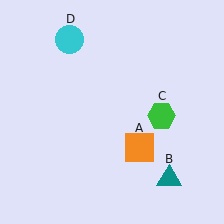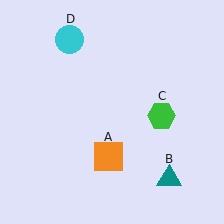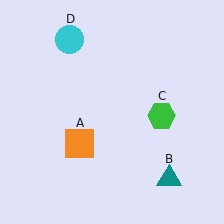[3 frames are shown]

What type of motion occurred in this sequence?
The orange square (object A) rotated clockwise around the center of the scene.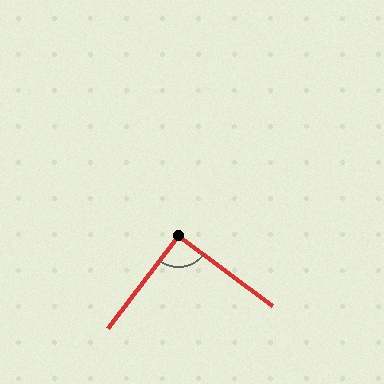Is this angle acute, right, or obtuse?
It is approximately a right angle.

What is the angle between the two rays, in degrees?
Approximately 91 degrees.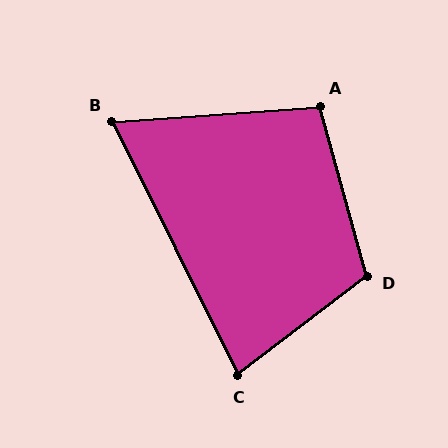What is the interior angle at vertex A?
Approximately 101 degrees (obtuse).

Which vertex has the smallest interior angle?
B, at approximately 68 degrees.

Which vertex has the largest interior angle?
D, at approximately 112 degrees.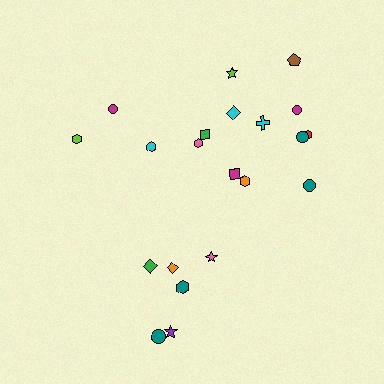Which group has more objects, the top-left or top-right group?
The top-right group.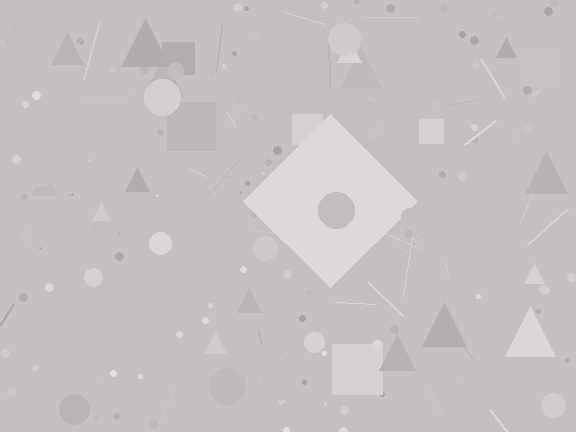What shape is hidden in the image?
A diamond is hidden in the image.